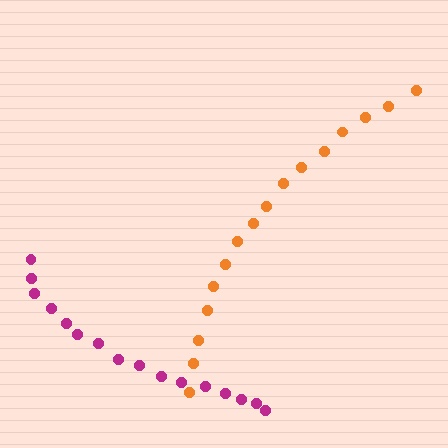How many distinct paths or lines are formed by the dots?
There are 2 distinct paths.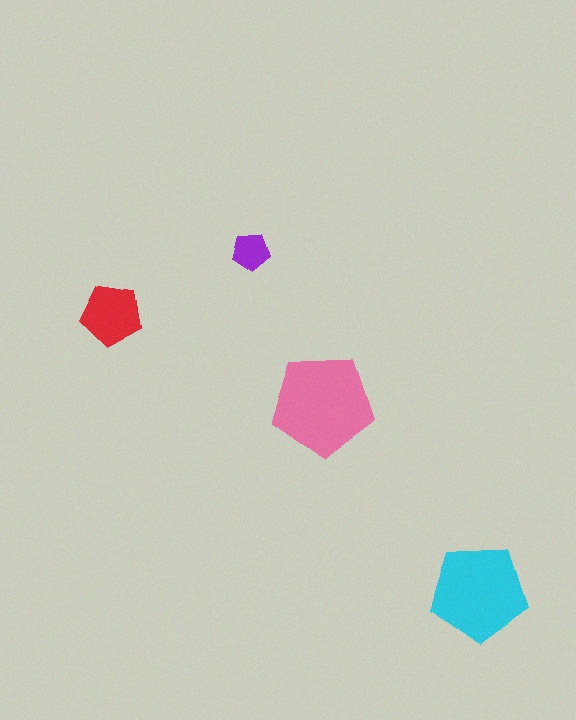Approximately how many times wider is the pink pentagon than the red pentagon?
About 1.5 times wider.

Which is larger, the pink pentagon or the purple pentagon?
The pink one.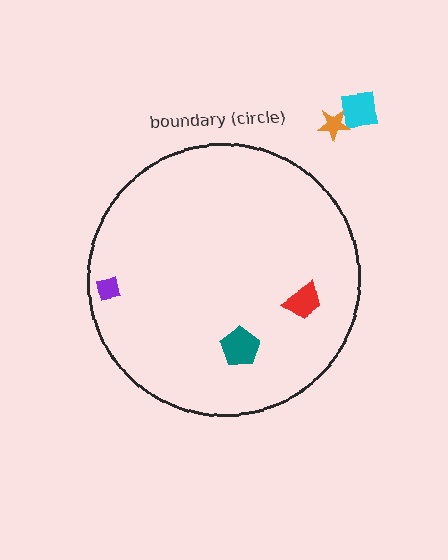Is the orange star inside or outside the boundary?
Outside.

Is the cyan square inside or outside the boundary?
Outside.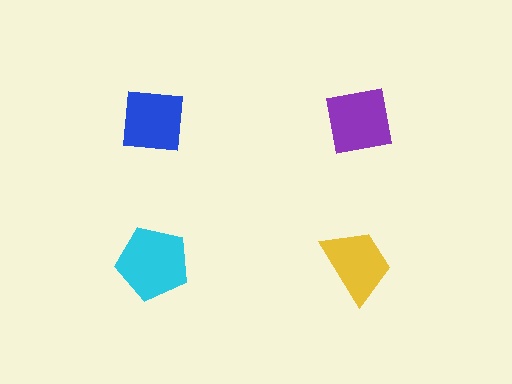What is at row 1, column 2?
A purple square.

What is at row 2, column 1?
A cyan pentagon.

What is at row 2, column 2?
A yellow trapezoid.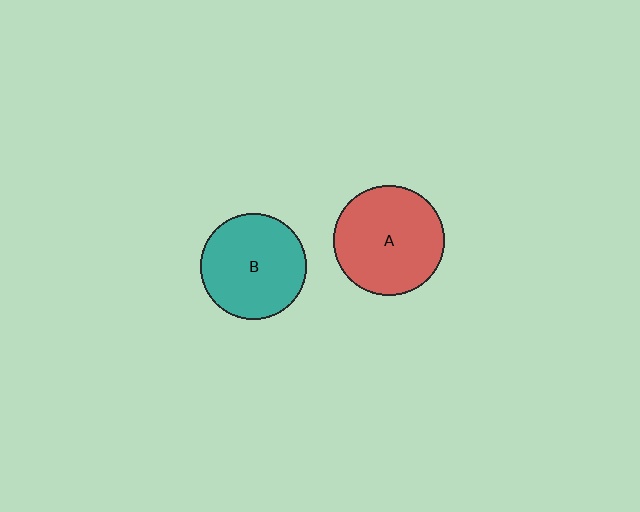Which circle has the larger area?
Circle A (red).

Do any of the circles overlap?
No, none of the circles overlap.